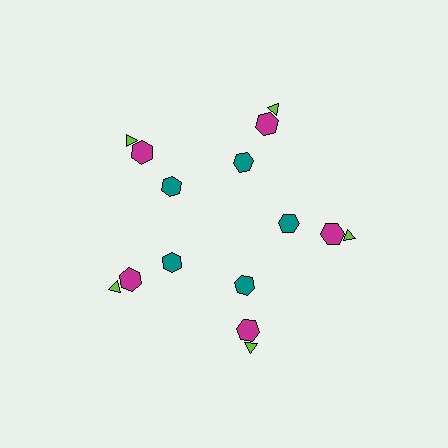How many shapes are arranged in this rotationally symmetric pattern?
There are 15 shapes, arranged in 5 groups of 3.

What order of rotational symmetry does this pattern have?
This pattern has 5-fold rotational symmetry.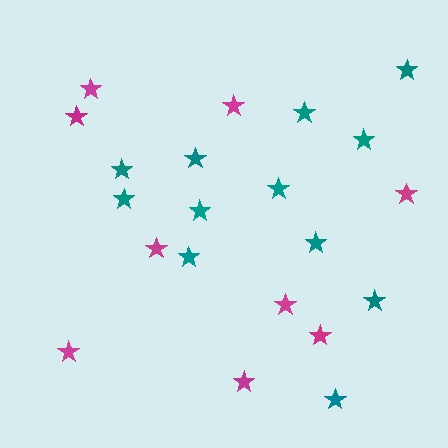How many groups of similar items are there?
There are 2 groups: one group of teal stars (12) and one group of magenta stars (9).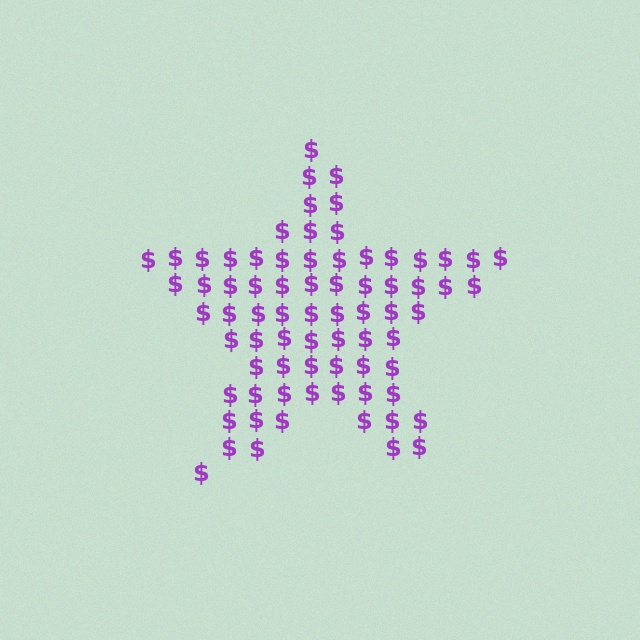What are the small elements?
The small elements are dollar signs.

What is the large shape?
The large shape is a star.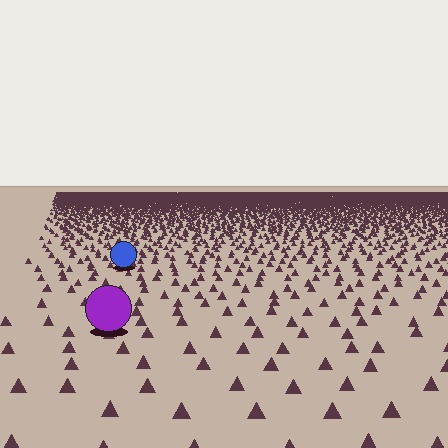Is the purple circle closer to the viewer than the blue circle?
Yes. The purple circle is closer — you can tell from the texture gradient: the ground texture is coarser near it.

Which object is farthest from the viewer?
The blue circle is farthest from the viewer. It appears smaller and the ground texture around it is denser.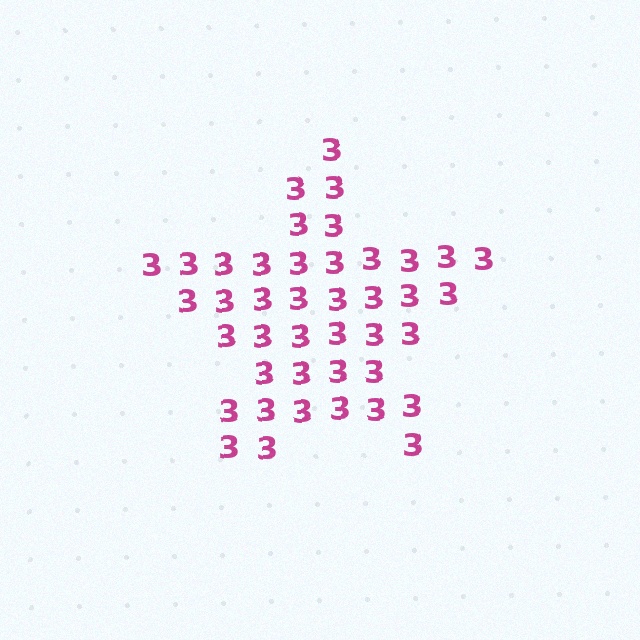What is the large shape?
The large shape is a star.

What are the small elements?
The small elements are digit 3's.